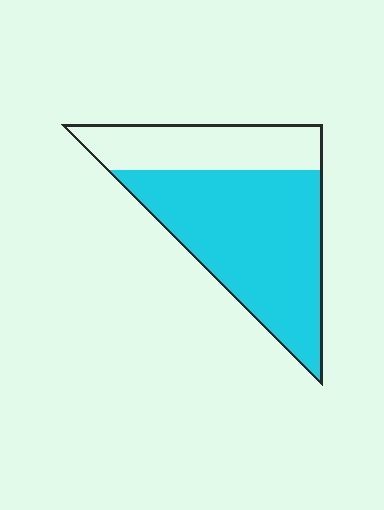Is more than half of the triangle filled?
Yes.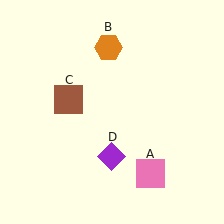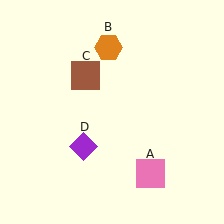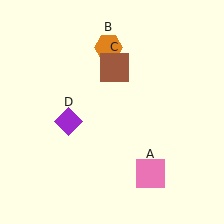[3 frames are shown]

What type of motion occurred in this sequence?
The brown square (object C), purple diamond (object D) rotated clockwise around the center of the scene.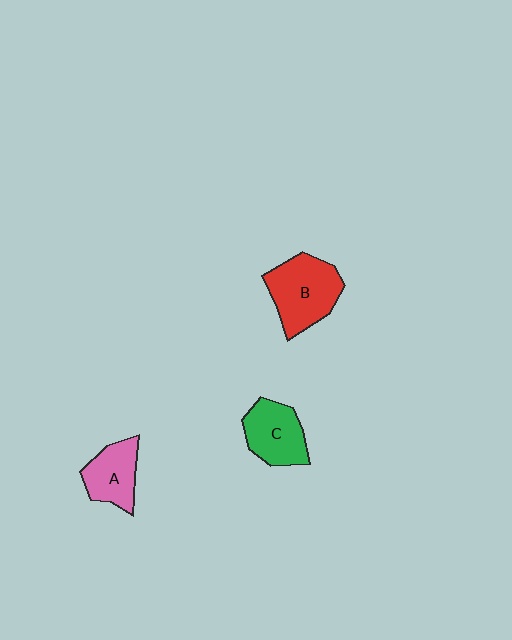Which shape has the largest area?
Shape B (red).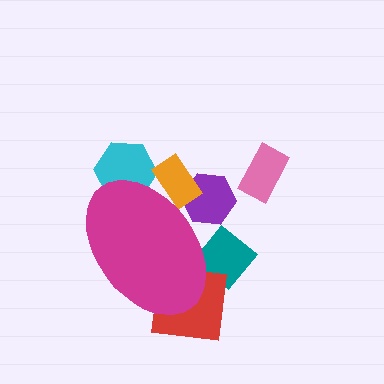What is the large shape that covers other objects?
A magenta ellipse.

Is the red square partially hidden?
Yes, the red square is partially hidden behind the magenta ellipse.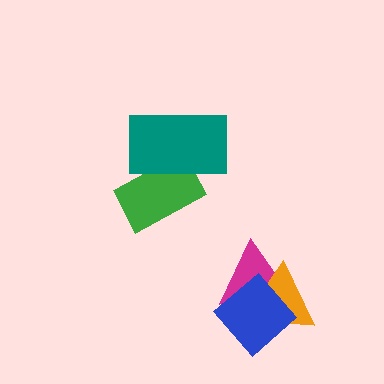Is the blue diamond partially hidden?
No, no other shape covers it.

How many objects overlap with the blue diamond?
2 objects overlap with the blue diamond.